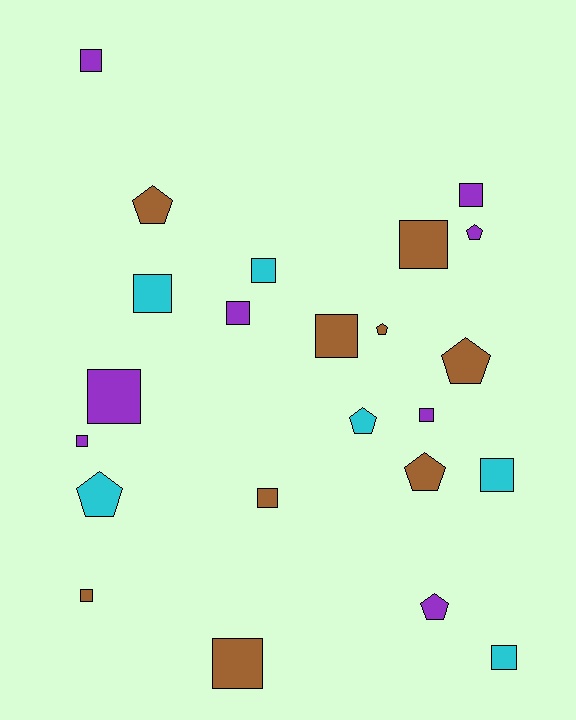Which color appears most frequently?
Brown, with 9 objects.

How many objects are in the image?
There are 23 objects.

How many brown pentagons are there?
There are 4 brown pentagons.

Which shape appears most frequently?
Square, with 15 objects.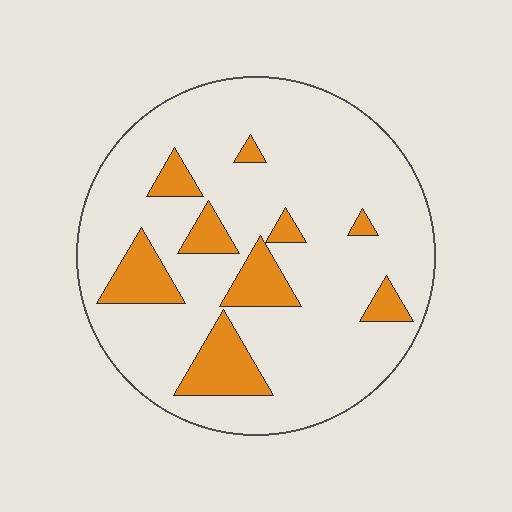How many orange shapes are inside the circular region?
9.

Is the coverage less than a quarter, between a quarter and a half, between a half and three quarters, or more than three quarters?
Less than a quarter.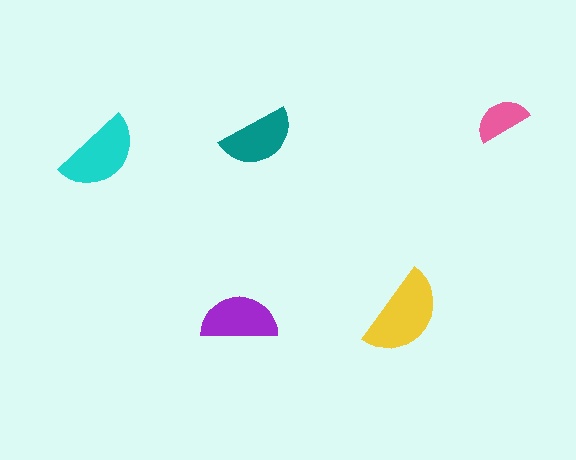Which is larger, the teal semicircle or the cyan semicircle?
The cyan one.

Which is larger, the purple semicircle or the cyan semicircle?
The cyan one.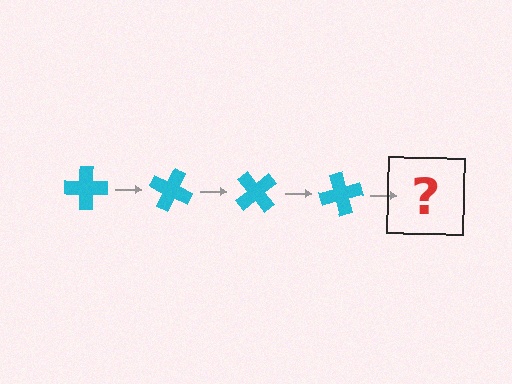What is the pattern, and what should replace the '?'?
The pattern is that the cross rotates 25 degrees each step. The '?' should be a cyan cross rotated 100 degrees.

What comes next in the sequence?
The next element should be a cyan cross rotated 100 degrees.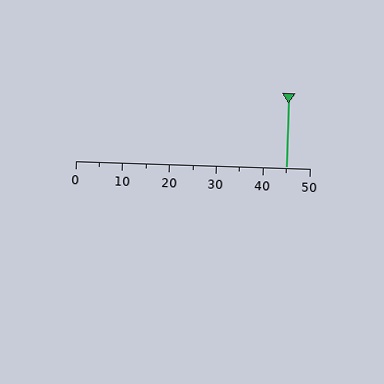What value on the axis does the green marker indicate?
The marker indicates approximately 45.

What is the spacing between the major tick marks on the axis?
The major ticks are spaced 10 apart.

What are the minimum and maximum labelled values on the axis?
The axis runs from 0 to 50.